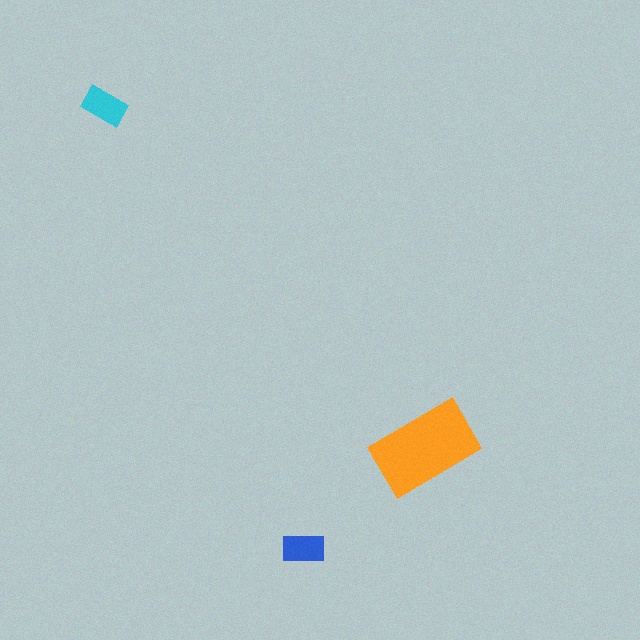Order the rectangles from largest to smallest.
the orange one, the cyan one, the blue one.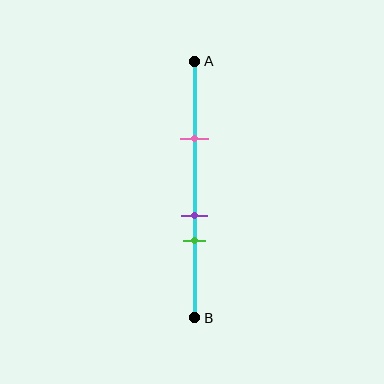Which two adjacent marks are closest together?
The purple and green marks are the closest adjacent pair.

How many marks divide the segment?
There are 3 marks dividing the segment.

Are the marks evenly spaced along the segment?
No, the marks are not evenly spaced.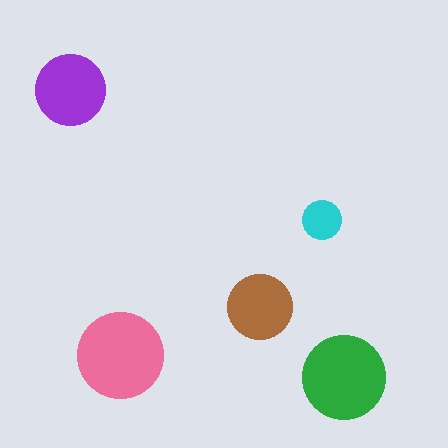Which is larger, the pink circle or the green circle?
The pink one.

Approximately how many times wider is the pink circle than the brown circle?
About 1.5 times wider.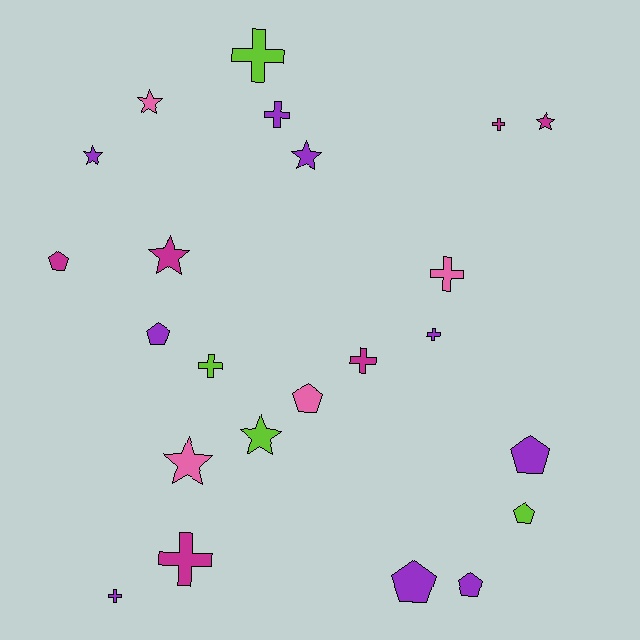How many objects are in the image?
There are 23 objects.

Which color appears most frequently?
Purple, with 9 objects.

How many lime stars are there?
There is 1 lime star.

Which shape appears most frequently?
Cross, with 9 objects.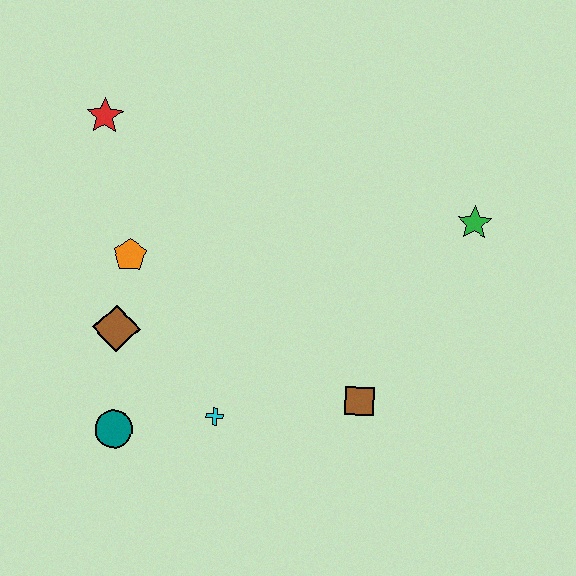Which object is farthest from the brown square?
The red star is farthest from the brown square.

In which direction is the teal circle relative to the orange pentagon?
The teal circle is below the orange pentagon.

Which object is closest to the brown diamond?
The orange pentagon is closest to the brown diamond.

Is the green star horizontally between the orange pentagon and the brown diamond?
No